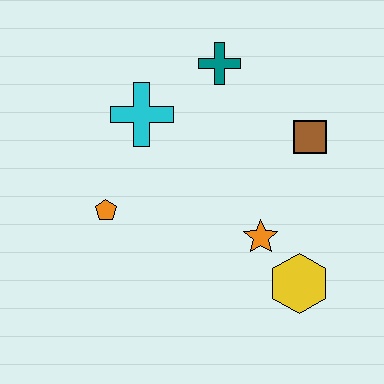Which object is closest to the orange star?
The yellow hexagon is closest to the orange star.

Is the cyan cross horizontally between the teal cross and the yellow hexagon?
No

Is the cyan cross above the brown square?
Yes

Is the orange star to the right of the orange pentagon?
Yes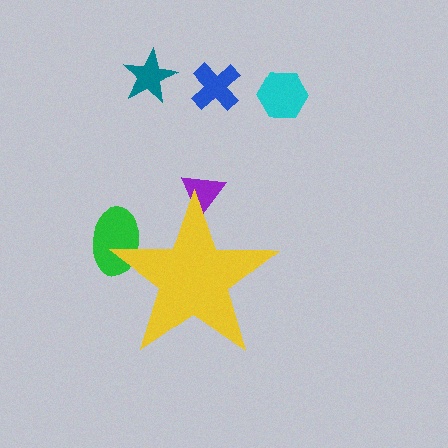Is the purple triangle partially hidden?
Yes, the purple triangle is partially hidden behind the yellow star.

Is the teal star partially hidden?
No, the teal star is fully visible.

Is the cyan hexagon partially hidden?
No, the cyan hexagon is fully visible.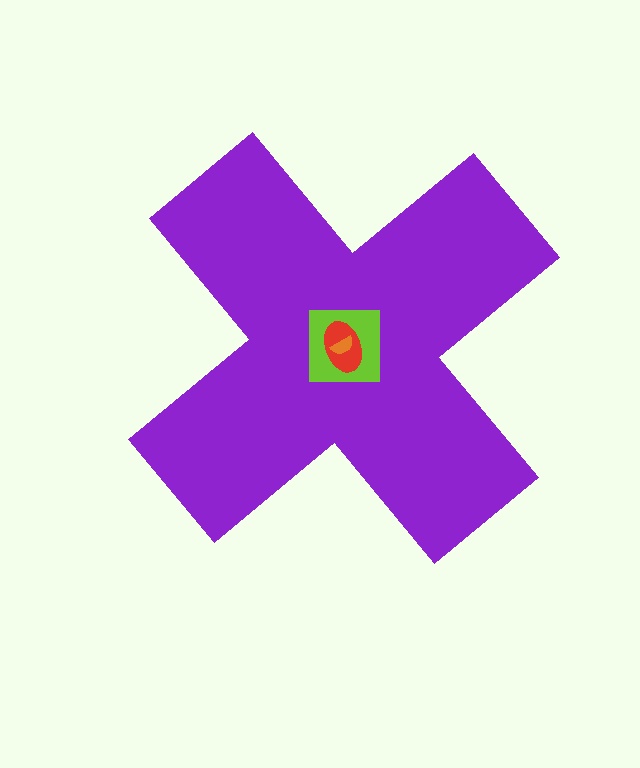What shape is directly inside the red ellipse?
The orange semicircle.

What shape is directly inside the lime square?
The red ellipse.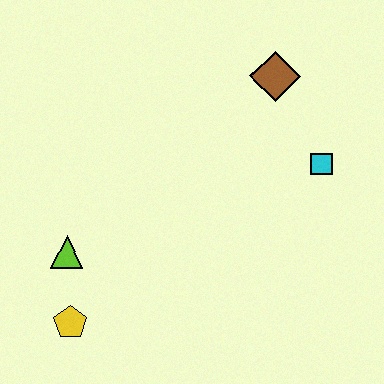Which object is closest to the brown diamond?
The cyan square is closest to the brown diamond.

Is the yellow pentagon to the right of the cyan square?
No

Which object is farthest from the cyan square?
The yellow pentagon is farthest from the cyan square.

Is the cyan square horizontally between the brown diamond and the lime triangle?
No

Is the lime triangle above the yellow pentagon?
Yes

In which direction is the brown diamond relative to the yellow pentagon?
The brown diamond is above the yellow pentagon.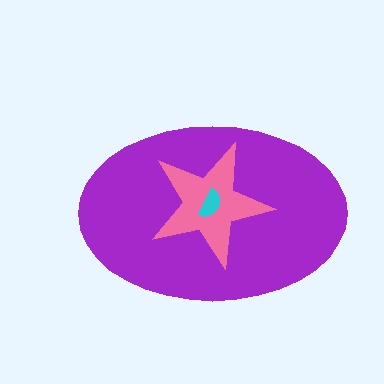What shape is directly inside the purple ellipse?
The pink star.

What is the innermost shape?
The cyan semicircle.